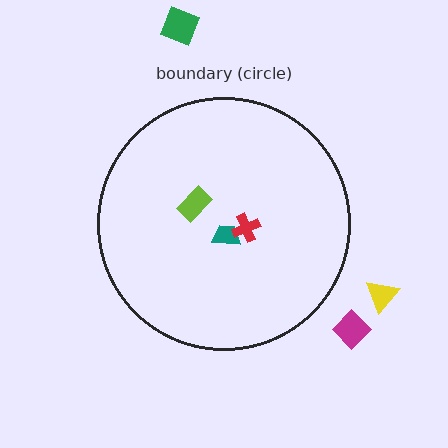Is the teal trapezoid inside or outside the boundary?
Inside.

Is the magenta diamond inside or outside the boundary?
Outside.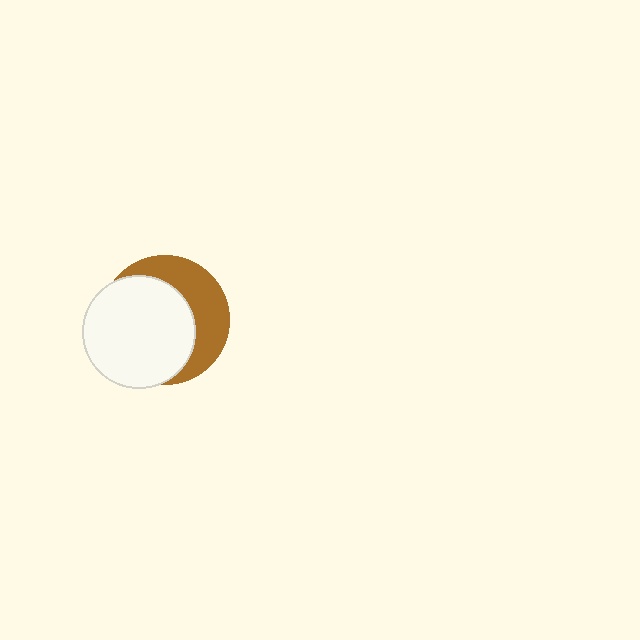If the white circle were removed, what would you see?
You would see the complete brown circle.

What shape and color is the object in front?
The object in front is a white circle.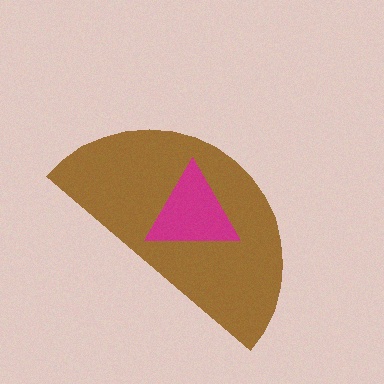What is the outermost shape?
The brown semicircle.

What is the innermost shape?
The magenta triangle.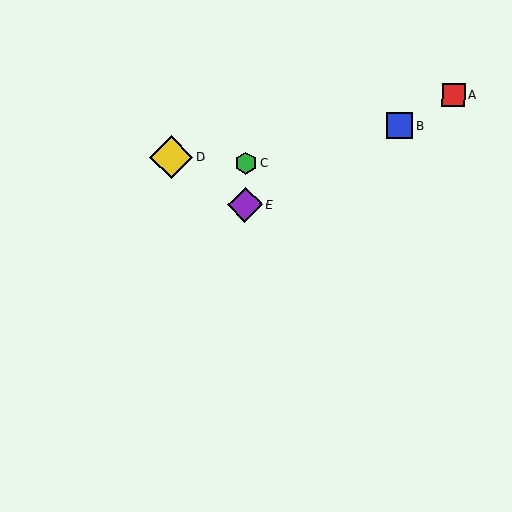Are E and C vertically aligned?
Yes, both are at x≈245.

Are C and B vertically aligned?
No, C is at x≈246 and B is at x≈400.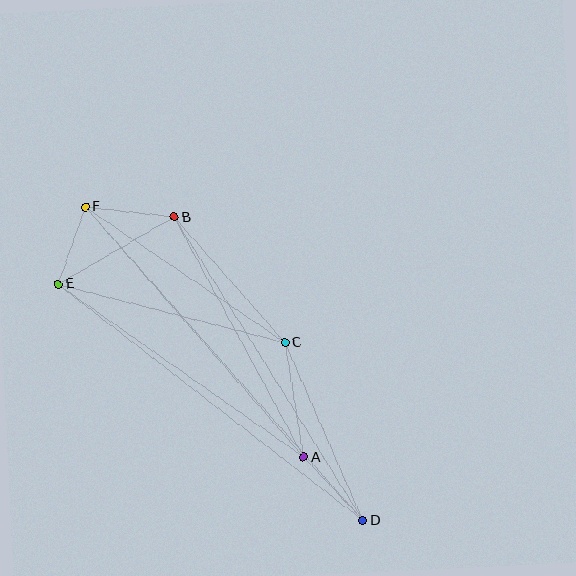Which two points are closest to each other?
Points E and F are closest to each other.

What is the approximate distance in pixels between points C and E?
The distance between C and E is approximately 234 pixels.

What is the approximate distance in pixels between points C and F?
The distance between C and F is approximately 241 pixels.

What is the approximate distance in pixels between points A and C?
The distance between A and C is approximately 116 pixels.